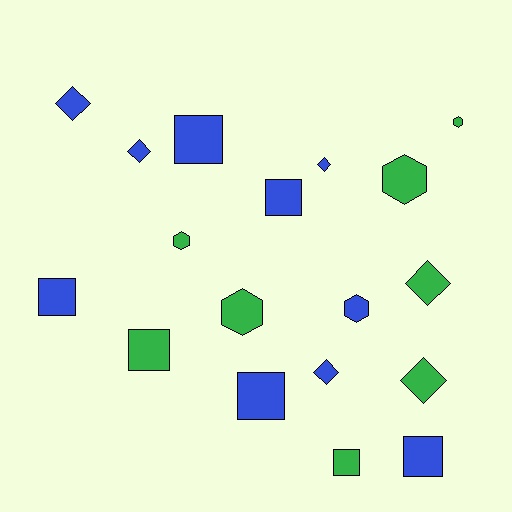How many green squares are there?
There are 2 green squares.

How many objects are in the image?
There are 18 objects.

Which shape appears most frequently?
Square, with 7 objects.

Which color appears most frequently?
Blue, with 10 objects.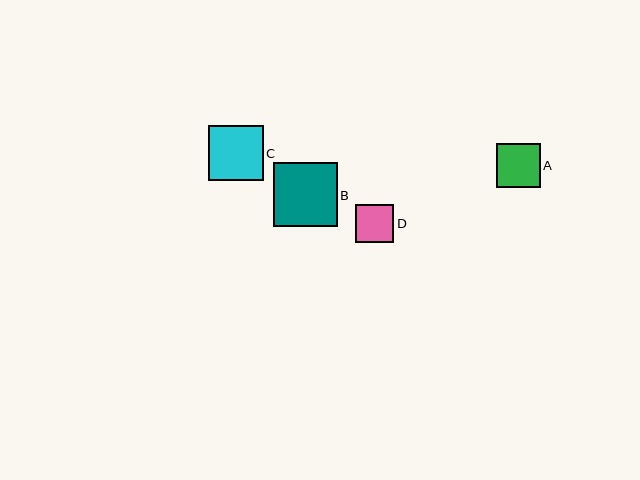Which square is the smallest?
Square D is the smallest with a size of approximately 38 pixels.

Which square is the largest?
Square B is the largest with a size of approximately 64 pixels.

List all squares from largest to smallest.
From largest to smallest: B, C, A, D.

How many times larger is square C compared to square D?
Square C is approximately 1.4 times the size of square D.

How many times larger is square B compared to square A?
Square B is approximately 1.5 times the size of square A.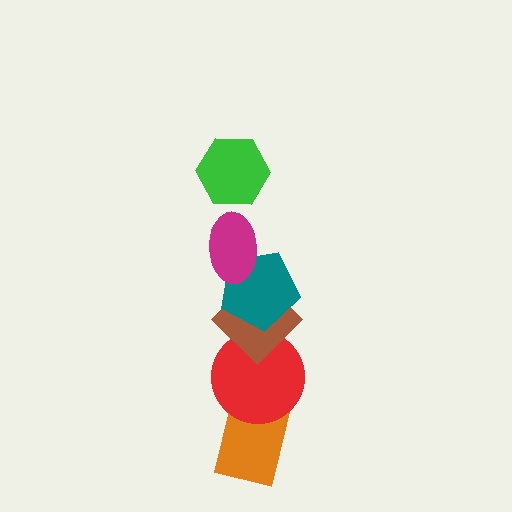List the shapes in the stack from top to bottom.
From top to bottom: the green hexagon, the magenta ellipse, the teal pentagon, the brown diamond, the red circle, the orange rectangle.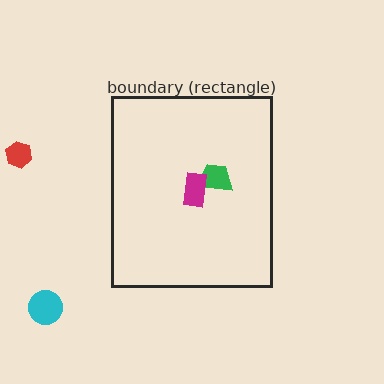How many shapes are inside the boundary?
2 inside, 2 outside.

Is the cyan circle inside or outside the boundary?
Outside.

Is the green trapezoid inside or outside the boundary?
Inside.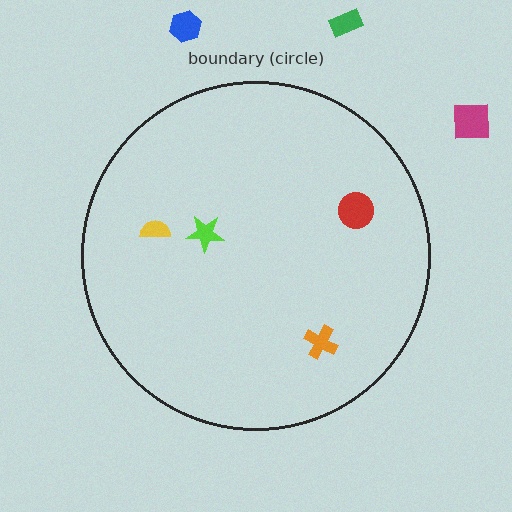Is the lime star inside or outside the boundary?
Inside.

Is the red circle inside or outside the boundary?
Inside.